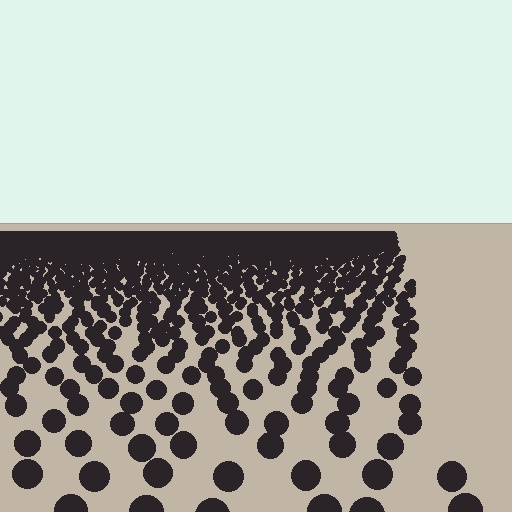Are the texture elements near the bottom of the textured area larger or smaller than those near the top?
Larger. Near the bottom, elements are closer to the viewer and appear at a bigger on-screen size.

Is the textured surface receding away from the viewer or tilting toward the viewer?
The surface is receding away from the viewer. Texture elements get smaller and denser toward the top.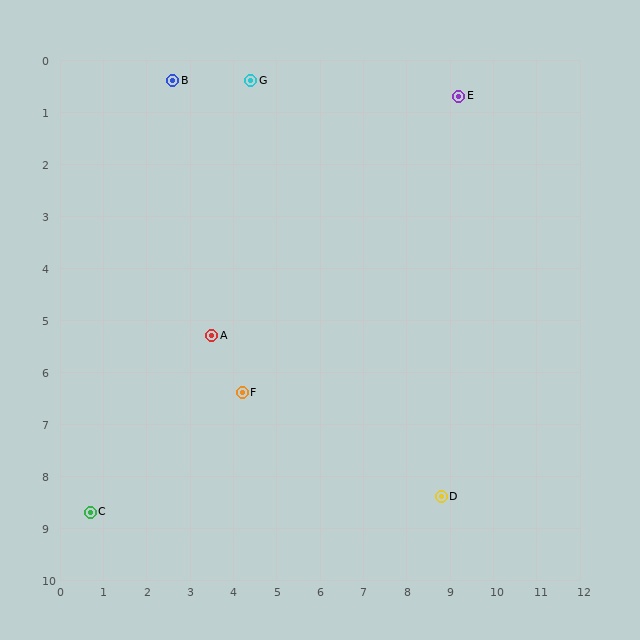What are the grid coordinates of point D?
Point D is at approximately (8.8, 8.4).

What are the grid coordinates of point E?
Point E is at approximately (9.2, 0.7).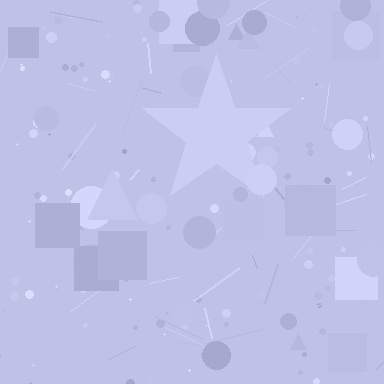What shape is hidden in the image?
A star is hidden in the image.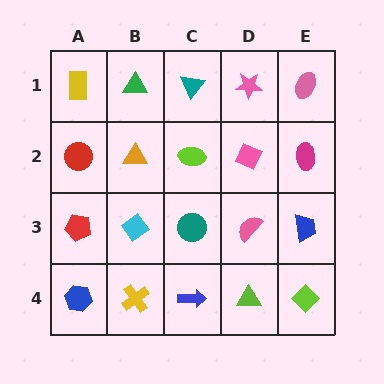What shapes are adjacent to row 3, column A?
A red circle (row 2, column A), a blue hexagon (row 4, column A), a cyan diamond (row 3, column B).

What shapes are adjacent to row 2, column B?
A green triangle (row 1, column B), a cyan diamond (row 3, column B), a red circle (row 2, column A), a lime ellipse (row 2, column C).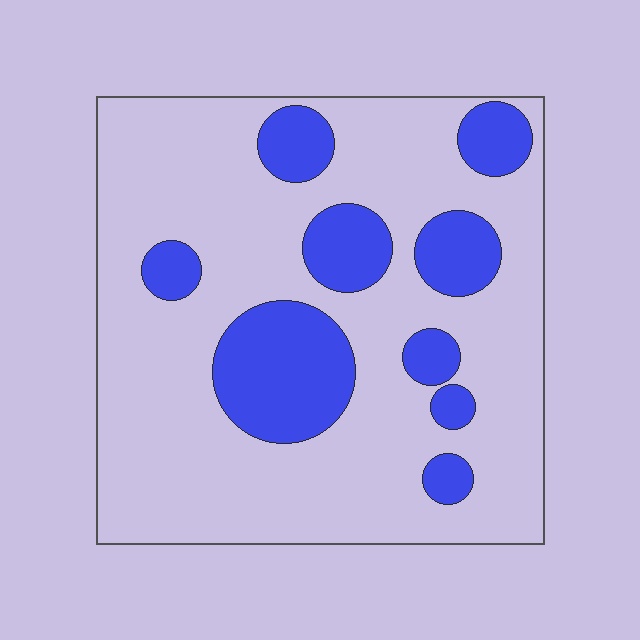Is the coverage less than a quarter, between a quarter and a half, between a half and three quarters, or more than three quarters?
Less than a quarter.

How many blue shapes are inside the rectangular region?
9.